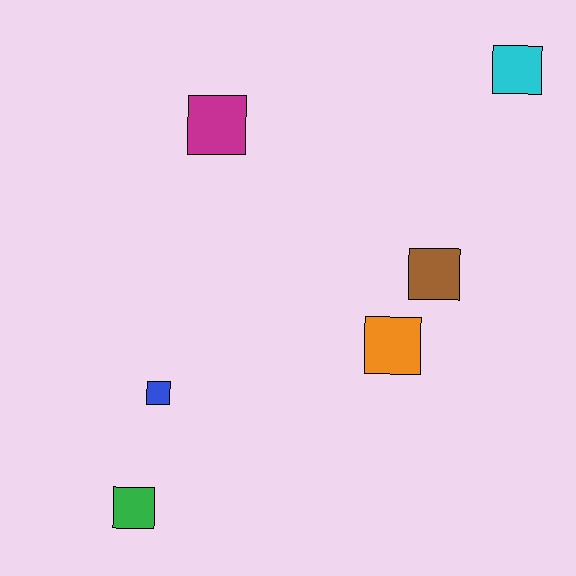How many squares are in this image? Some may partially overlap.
There are 6 squares.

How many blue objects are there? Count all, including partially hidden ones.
There is 1 blue object.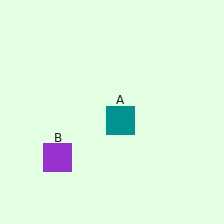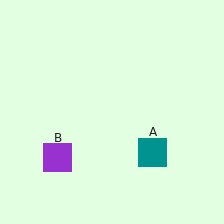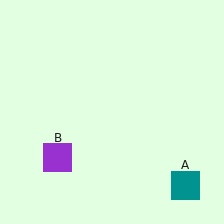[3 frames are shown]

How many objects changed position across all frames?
1 object changed position: teal square (object A).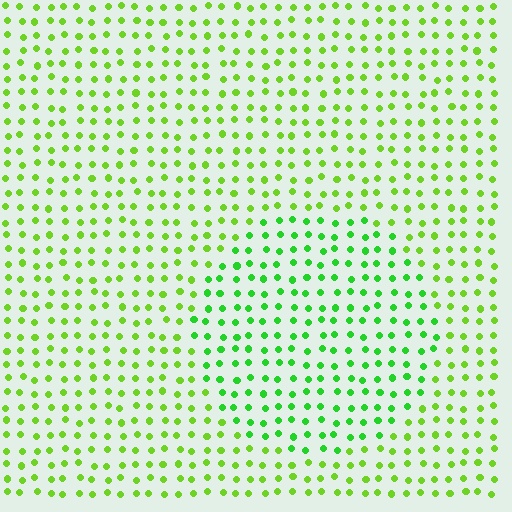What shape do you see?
I see a circle.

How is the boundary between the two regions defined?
The boundary is defined purely by a slight shift in hue (about 27 degrees). Spacing, size, and orientation are identical on both sides.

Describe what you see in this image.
The image is filled with small lime elements in a uniform arrangement. A circle-shaped region is visible where the elements are tinted to a slightly different hue, forming a subtle color boundary.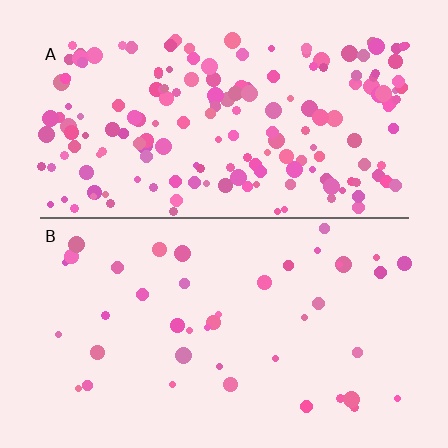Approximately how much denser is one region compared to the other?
Approximately 4.1× — region A over region B.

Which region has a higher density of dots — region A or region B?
A (the top).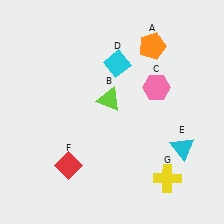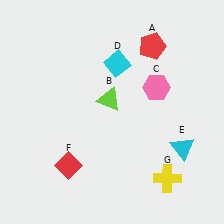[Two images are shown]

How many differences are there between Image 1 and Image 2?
There is 1 difference between the two images.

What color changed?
The pentagon (A) changed from orange in Image 1 to red in Image 2.